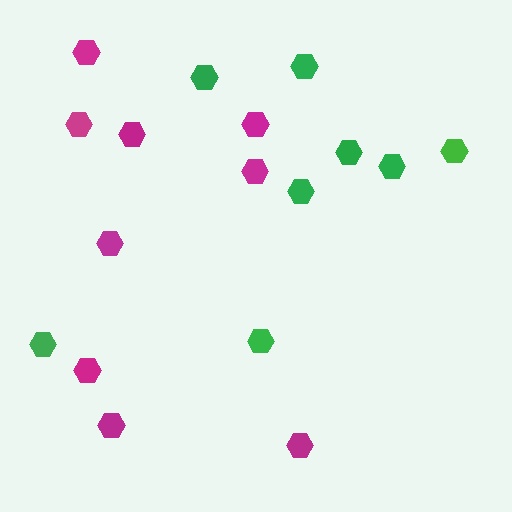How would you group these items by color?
There are 2 groups: one group of magenta hexagons (9) and one group of green hexagons (8).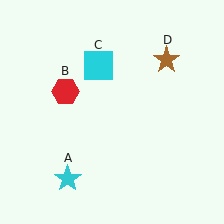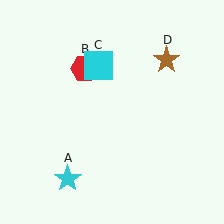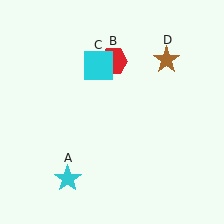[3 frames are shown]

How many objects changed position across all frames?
1 object changed position: red hexagon (object B).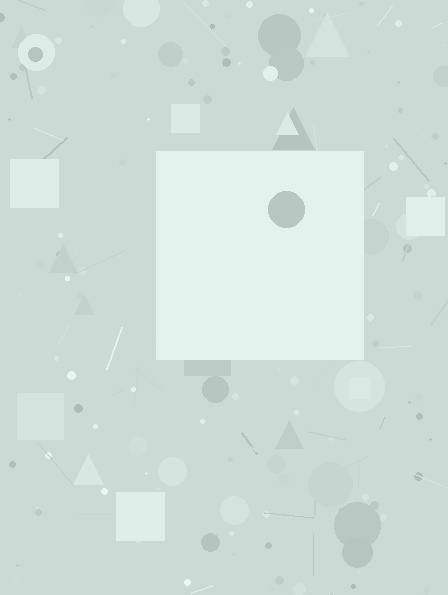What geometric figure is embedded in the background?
A square is embedded in the background.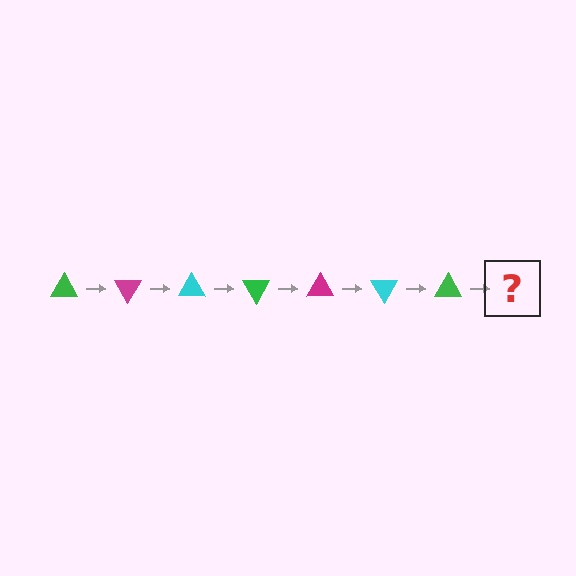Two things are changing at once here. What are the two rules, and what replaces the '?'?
The two rules are that it rotates 60 degrees each step and the color cycles through green, magenta, and cyan. The '?' should be a magenta triangle, rotated 420 degrees from the start.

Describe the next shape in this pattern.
It should be a magenta triangle, rotated 420 degrees from the start.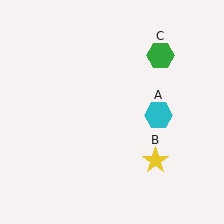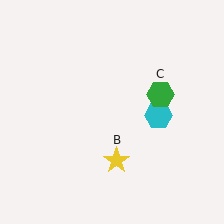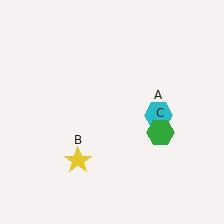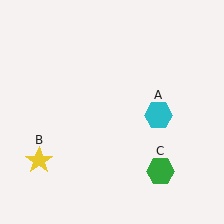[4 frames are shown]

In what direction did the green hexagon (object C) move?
The green hexagon (object C) moved down.